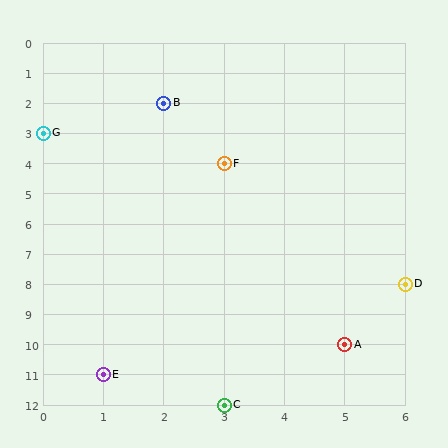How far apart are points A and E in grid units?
Points A and E are 4 columns and 1 row apart (about 4.1 grid units diagonally).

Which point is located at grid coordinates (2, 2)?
Point B is at (2, 2).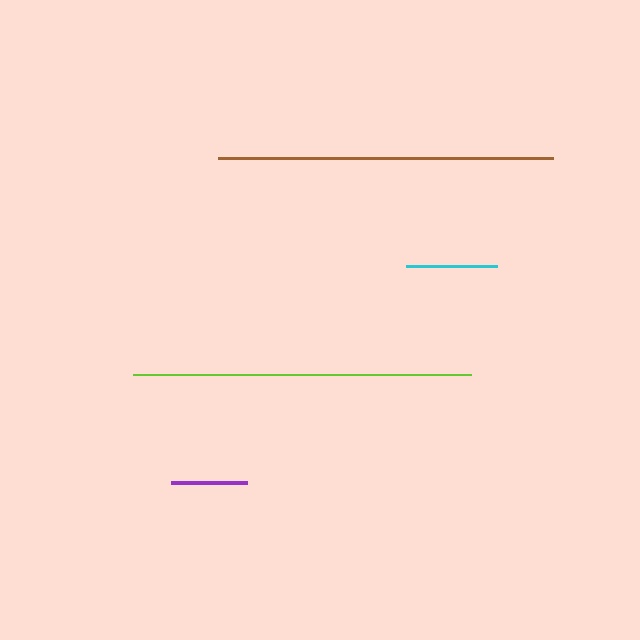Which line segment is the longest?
The lime line is the longest at approximately 338 pixels.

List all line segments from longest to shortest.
From longest to shortest: lime, brown, cyan, purple.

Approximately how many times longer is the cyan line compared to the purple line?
The cyan line is approximately 1.2 times the length of the purple line.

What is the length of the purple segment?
The purple segment is approximately 77 pixels long.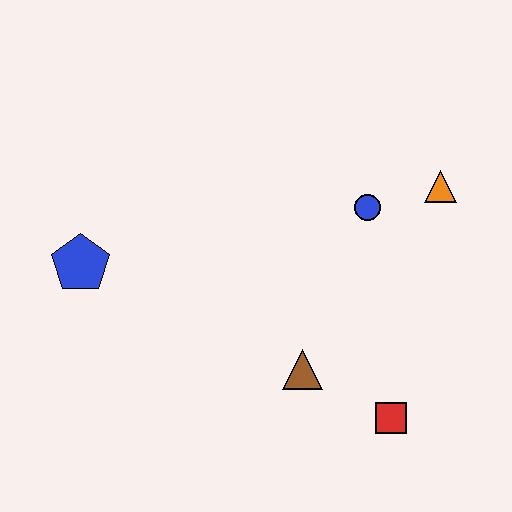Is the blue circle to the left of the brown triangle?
No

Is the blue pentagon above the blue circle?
No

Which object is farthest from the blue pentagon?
The orange triangle is farthest from the blue pentagon.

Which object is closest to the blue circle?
The orange triangle is closest to the blue circle.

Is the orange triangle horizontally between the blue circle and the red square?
No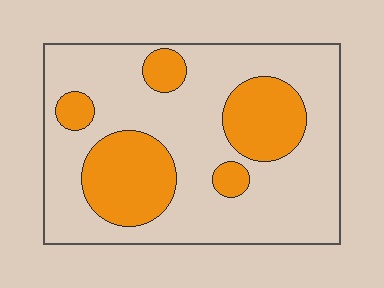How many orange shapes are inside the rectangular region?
5.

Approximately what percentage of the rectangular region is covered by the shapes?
Approximately 30%.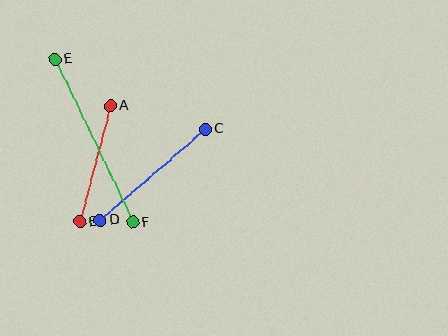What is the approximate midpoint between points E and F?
The midpoint is at approximately (94, 141) pixels.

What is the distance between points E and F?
The distance is approximately 181 pixels.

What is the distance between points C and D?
The distance is approximately 139 pixels.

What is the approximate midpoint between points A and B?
The midpoint is at approximately (95, 164) pixels.